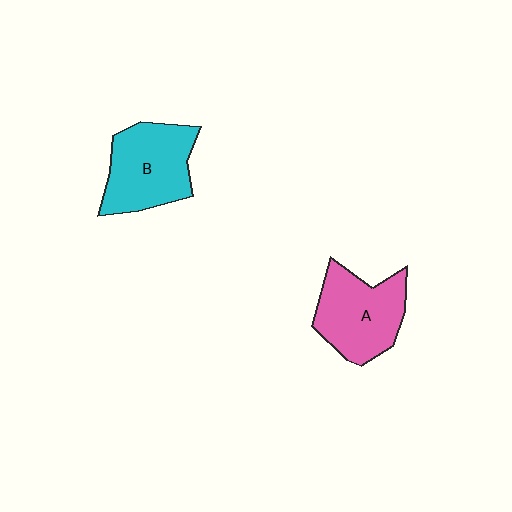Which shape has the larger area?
Shape B (cyan).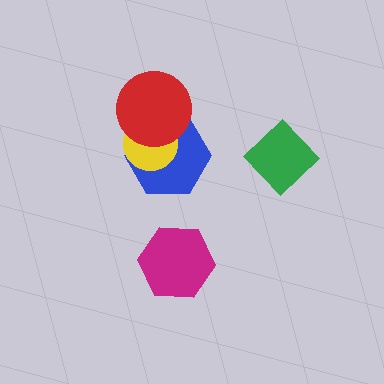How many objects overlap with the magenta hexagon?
0 objects overlap with the magenta hexagon.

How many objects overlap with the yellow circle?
2 objects overlap with the yellow circle.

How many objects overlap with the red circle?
2 objects overlap with the red circle.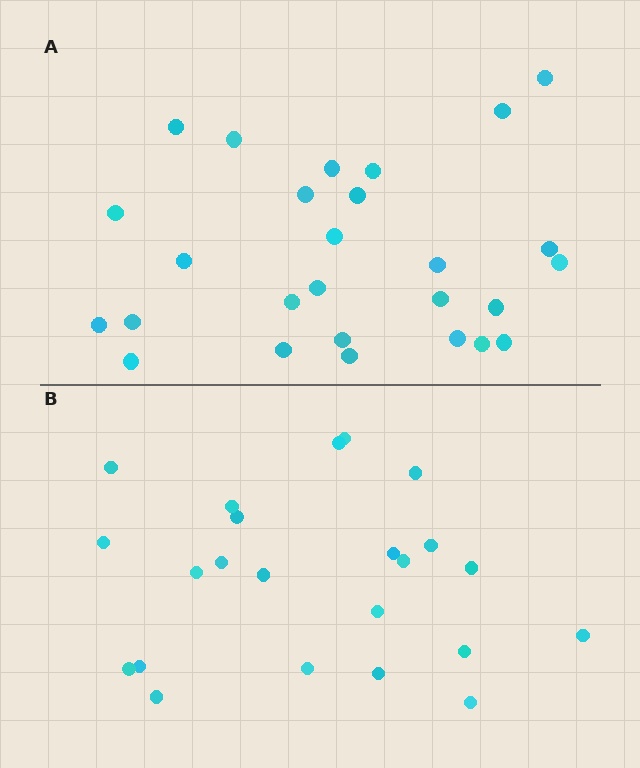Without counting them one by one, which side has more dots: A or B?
Region A (the top region) has more dots.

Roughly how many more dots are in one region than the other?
Region A has about 4 more dots than region B.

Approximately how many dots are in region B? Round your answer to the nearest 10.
About 20 dots. (The exact count is 23, which rounds to 20.)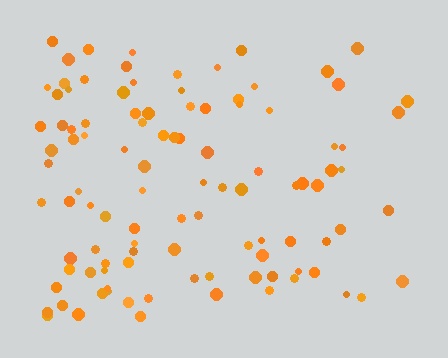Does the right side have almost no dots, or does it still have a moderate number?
Still a moderate number, just noticeably fewer than the left.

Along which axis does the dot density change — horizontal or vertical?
Horizontal.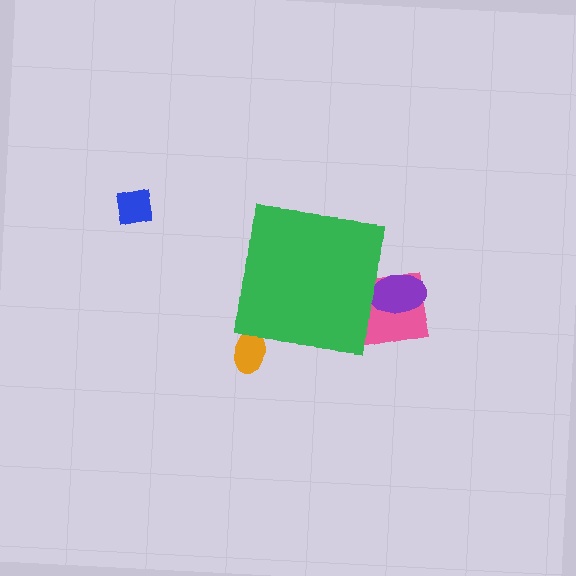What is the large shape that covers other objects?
A green square.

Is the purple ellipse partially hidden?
Yes, the purple ellipse is partially hidden behind the green square.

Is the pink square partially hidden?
Yes, the pink square is partially hidden behind the green square.